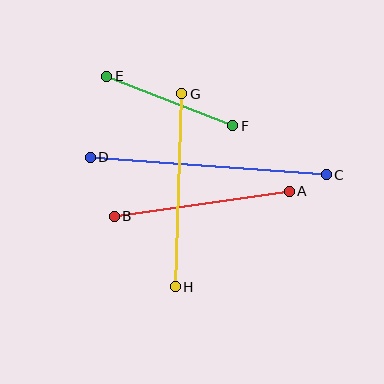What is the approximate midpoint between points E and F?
The midpoint is at approximately (170, 101) pixels.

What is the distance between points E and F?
The distance is approximately 135 pixels.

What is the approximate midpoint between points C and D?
The midpoint is at approximately (208, 166) pixels.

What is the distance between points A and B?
The distance is approximately 177 pixels.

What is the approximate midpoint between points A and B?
The midpoint is at approximately (202, 204) pixels.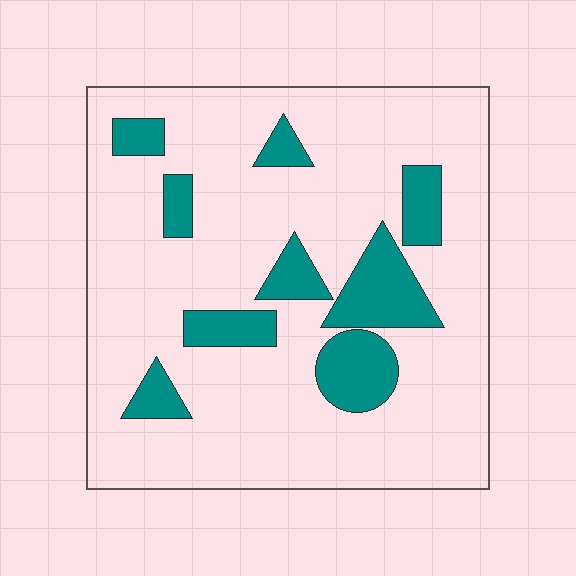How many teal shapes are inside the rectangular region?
9.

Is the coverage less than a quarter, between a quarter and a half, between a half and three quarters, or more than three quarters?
Less than a quarter.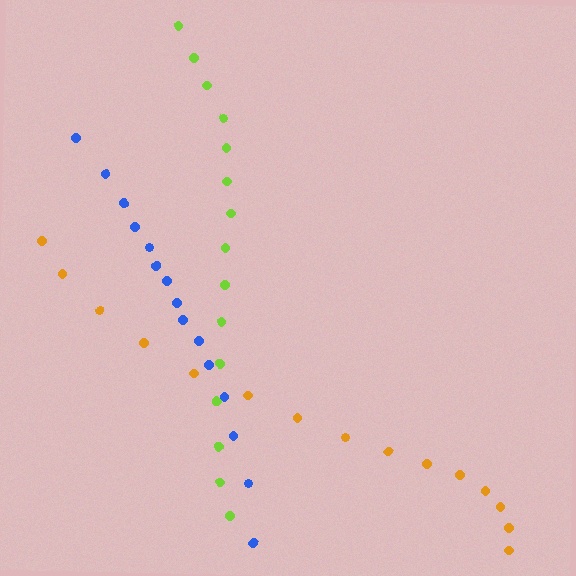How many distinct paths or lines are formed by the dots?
There are 3 distinct paths.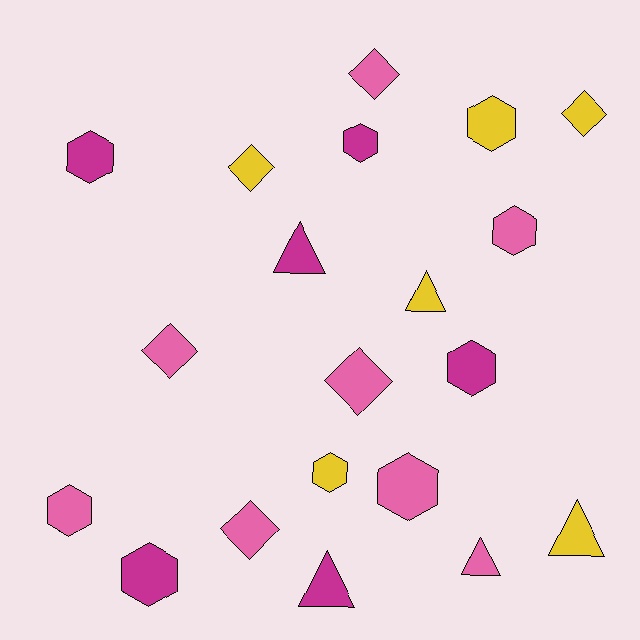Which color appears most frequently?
Pink, with 8 objects.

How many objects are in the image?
There are 20 objects.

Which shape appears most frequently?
Hexagon, with 9 objects.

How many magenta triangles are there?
There are 2 magenta triangles.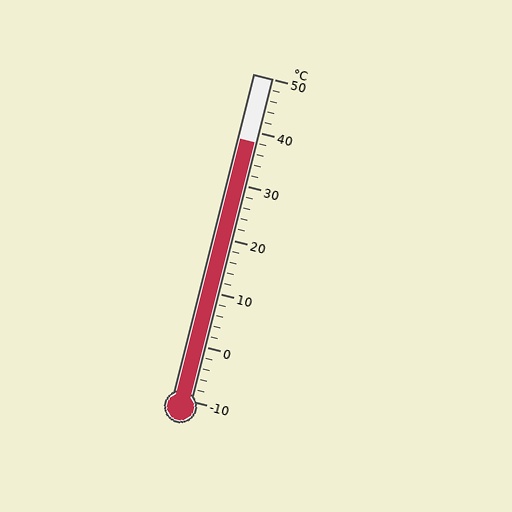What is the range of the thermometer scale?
The thermometer scale ranges from -10°C to 50°C.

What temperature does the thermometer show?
The thermometer shows approximately 38°C.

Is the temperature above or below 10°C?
The temperature is above 10°C.